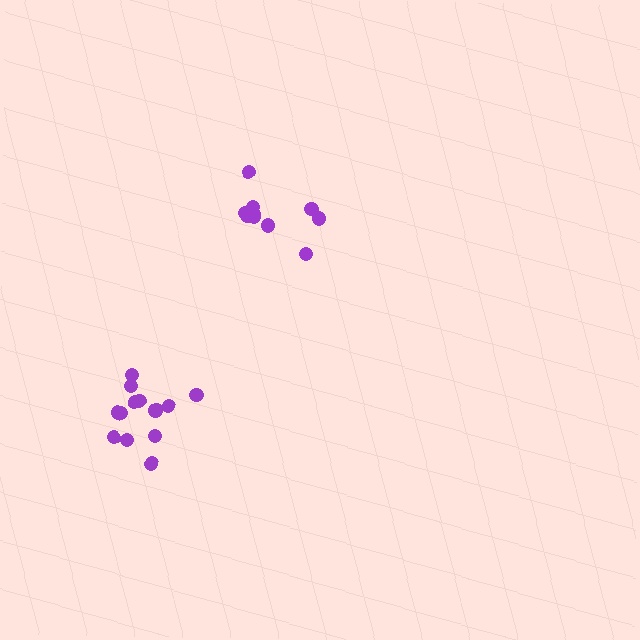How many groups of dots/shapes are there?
There are 2 groups.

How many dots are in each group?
Group 1: 10 dots, Group 2: 13 dots (23 total).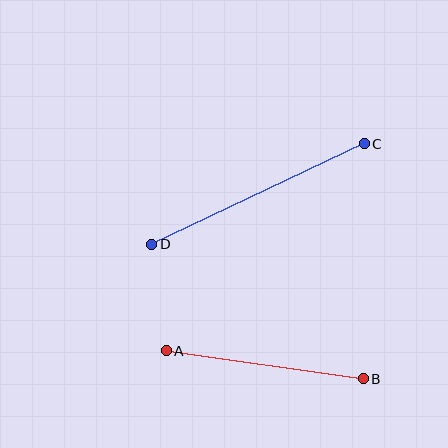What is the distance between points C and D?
The distance is approximately 235 pixels.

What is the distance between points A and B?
The distance is approximately 199 pixels.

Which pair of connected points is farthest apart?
Points C and D are farthest apart.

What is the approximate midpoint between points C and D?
The midpoint is at approximately (258, 194) pixels.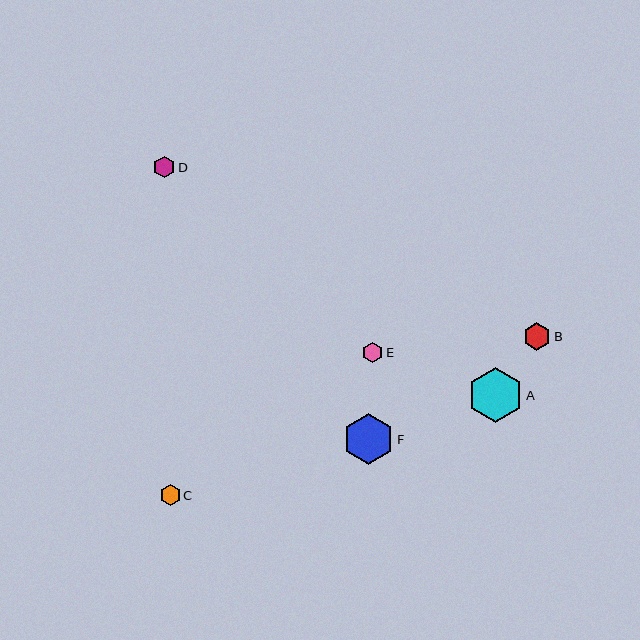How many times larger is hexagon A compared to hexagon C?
Hexagon A is approximately 2.7 times the size of hexagon C.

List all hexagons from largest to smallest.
From largest to smallest: A, F, B, D, C, E.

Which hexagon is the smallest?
Hexagon E is the smallest with a size of approximately 20 pixels.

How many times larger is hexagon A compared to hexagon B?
Hexagon A is approximately 2.0 times the size of hexagon B.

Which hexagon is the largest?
Hexagon A is the largest with a size of approximately 55 pixels.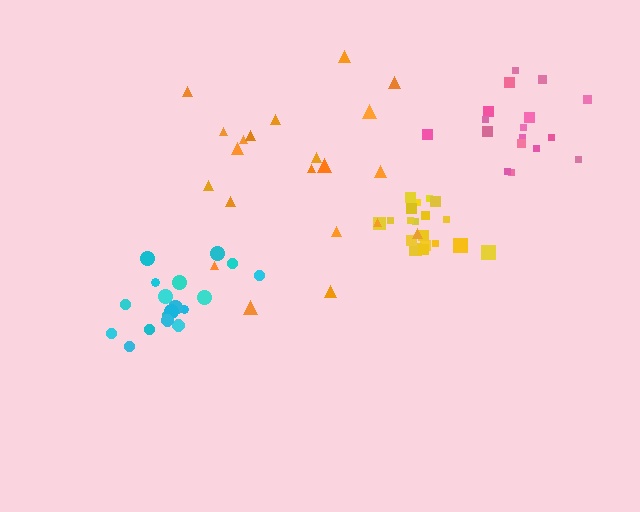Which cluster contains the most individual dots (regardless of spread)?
Orange (21).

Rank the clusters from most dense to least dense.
yellow, cyan, pink, orange.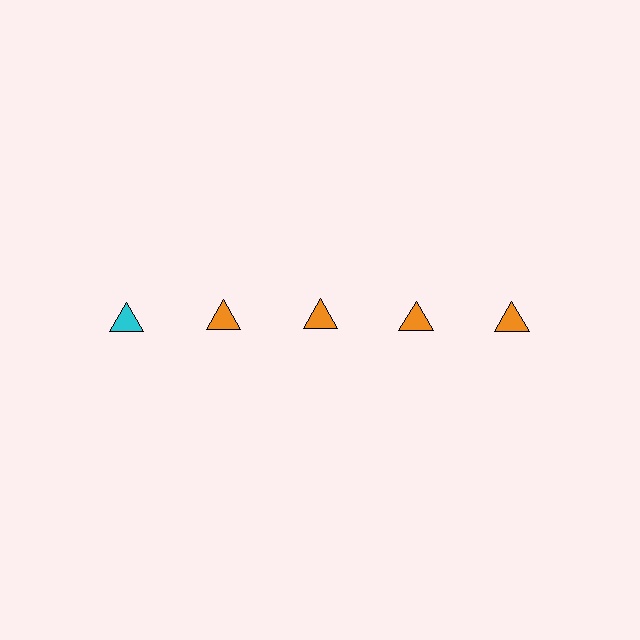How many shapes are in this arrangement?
There are 5 shapes arranged in a grid pattern.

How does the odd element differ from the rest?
It has a different color: cyan instead of orange.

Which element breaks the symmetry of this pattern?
The cyan triangle in the top row, leftmost column breaks the symmetry. All other shapes are orange triangles.